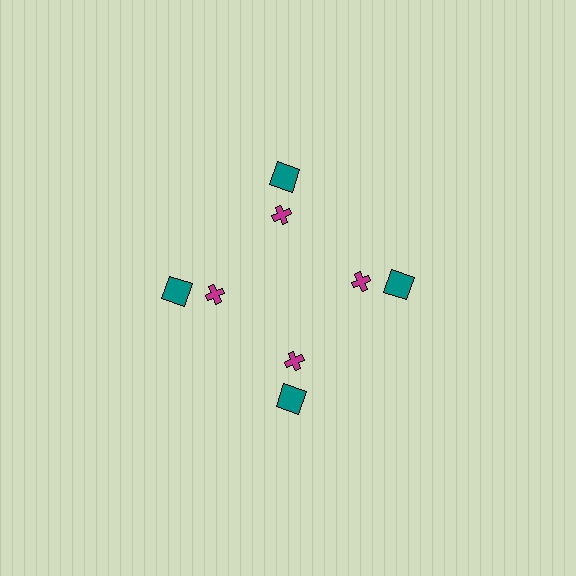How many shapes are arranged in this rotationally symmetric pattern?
There are 8 shapes, arranged in 4 groups of 2.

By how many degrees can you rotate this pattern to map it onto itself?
The pattern maps onto itself every 90 degrees of rotation.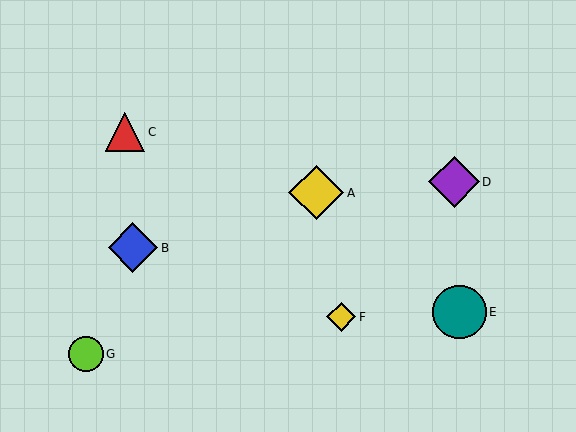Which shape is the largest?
The yellow diamond (labeled A) is the largest.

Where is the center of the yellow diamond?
The center of the yellow diamond is at (341, 317).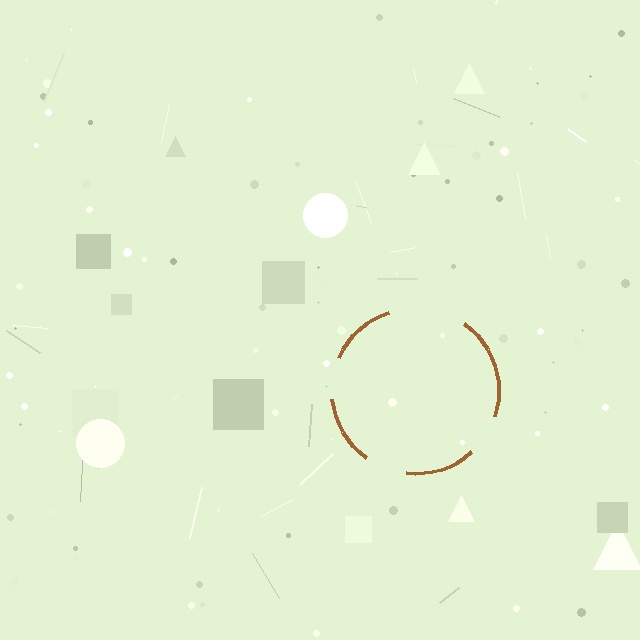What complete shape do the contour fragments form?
The contour fragments form a circle.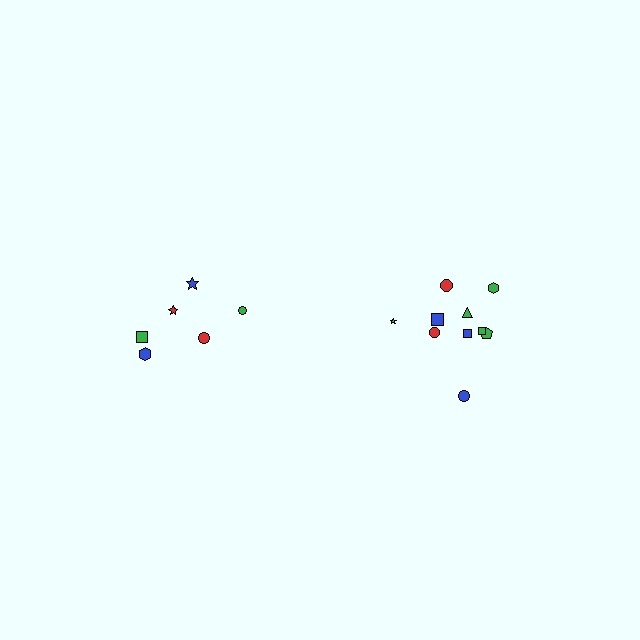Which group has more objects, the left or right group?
The right group.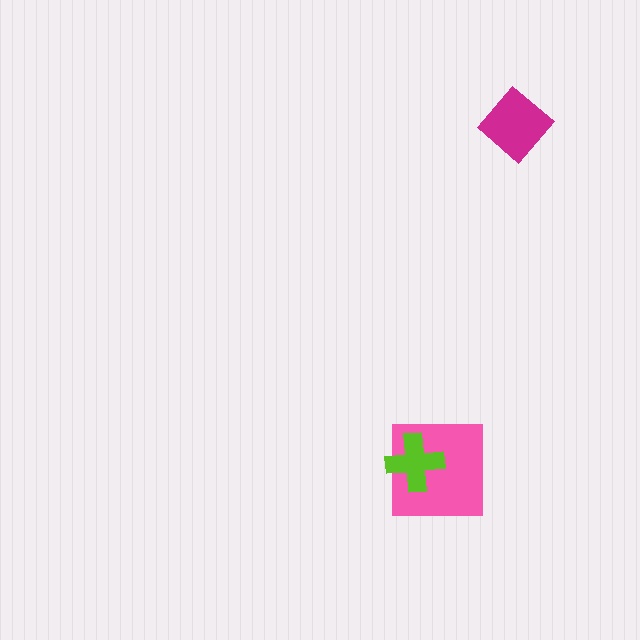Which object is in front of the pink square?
The lime cross is in front of the pink square.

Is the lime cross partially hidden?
No, no other shape covers it.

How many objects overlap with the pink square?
1 object overlaps with the pink square.